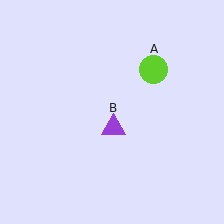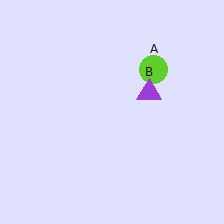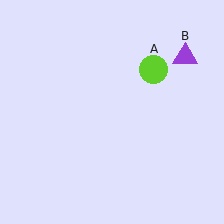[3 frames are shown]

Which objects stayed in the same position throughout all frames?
Lime circle (object A) remained stationary.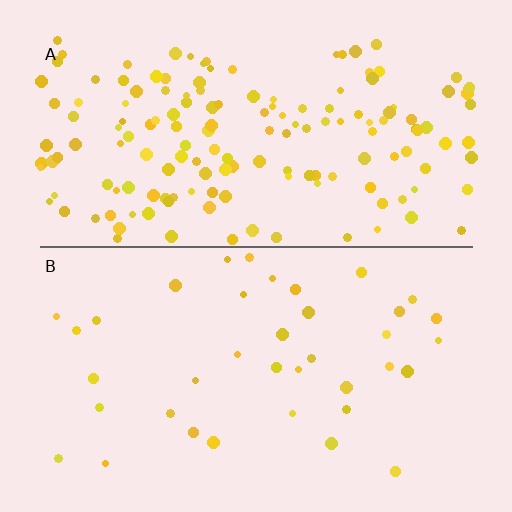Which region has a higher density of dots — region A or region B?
A (the top).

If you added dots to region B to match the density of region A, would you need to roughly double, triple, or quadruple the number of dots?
Approximately quadruple.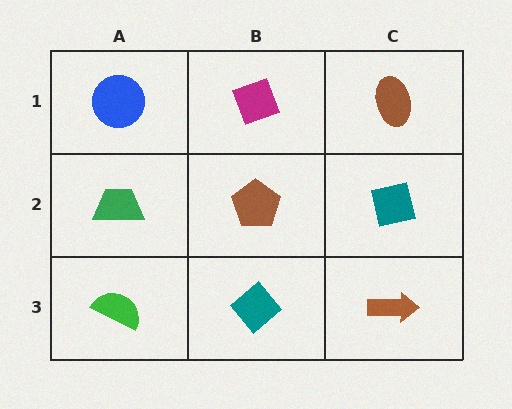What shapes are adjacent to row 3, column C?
A teal square (row 2, column C), a teal diamond (row 3, column B).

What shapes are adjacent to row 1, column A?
A green trapezoid (row 2, column A), a magenta diamond (row 1, column B).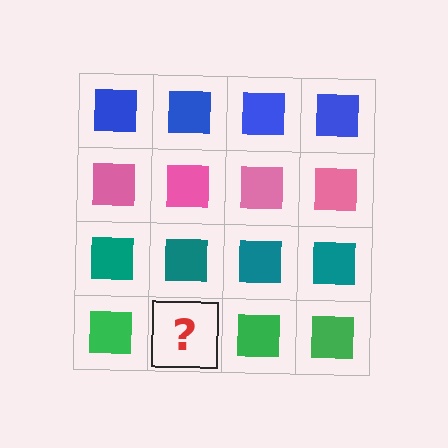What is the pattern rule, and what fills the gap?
The rule is that each row has a consistent color. The gap should be filled with a green square.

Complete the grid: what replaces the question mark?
The question mark should be replaced with a green square.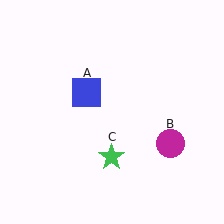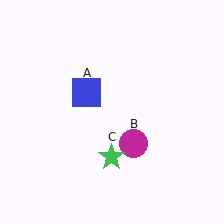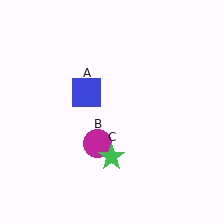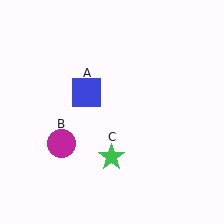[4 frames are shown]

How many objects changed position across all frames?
1 object changed position: magenta circle (object B).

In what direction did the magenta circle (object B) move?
The magenta circle (object B) moved left.